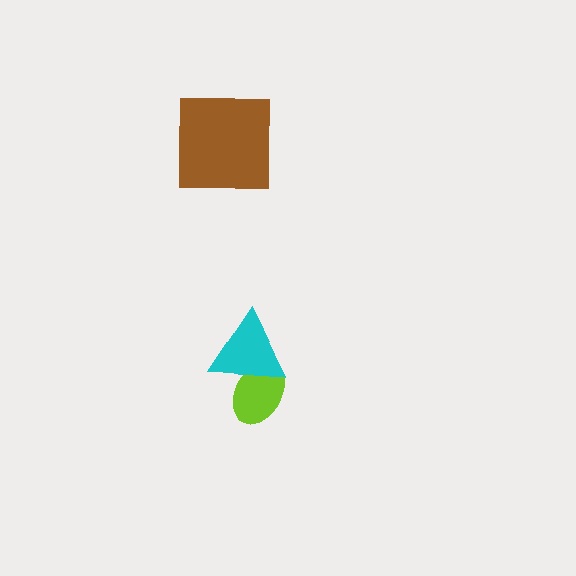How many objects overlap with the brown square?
0 objects overlap with the brown square.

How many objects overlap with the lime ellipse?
1 object overlaps with the lime ellipse.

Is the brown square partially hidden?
No, no other shape covers it.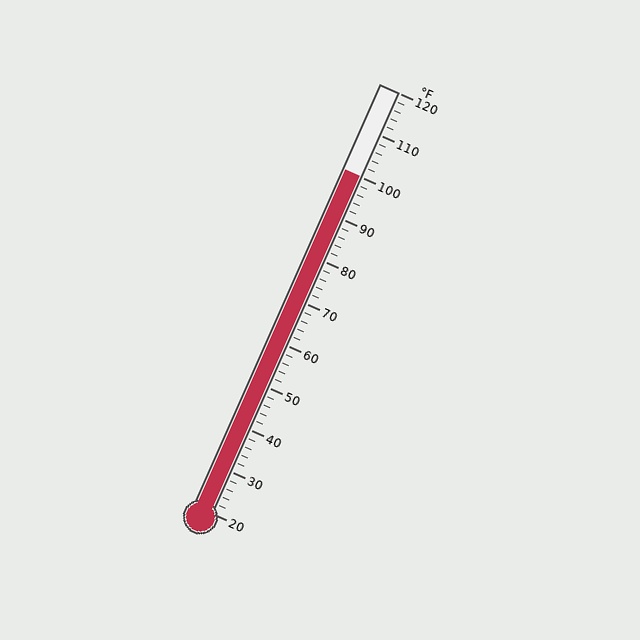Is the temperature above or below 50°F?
The temperature is above 50°F.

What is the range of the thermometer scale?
The thermometer scale ranges from 20°F to 120°F.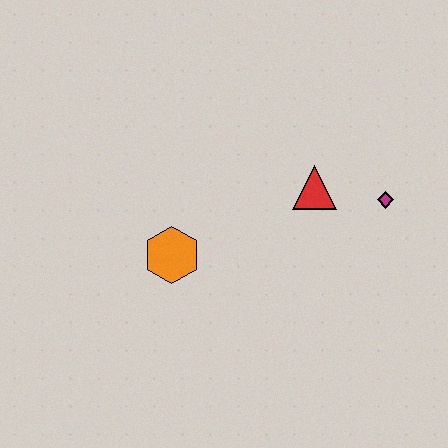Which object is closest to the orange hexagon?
The red triangle is closest to the orange hexagon.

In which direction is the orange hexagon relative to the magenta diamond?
The orange hexagon is to the left of the magenta diamond.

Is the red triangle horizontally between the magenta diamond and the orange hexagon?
Yes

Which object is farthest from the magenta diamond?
The orange hexagon is farthest from the magenta diamond.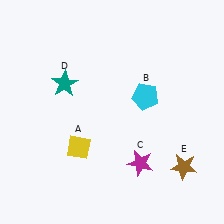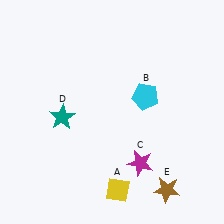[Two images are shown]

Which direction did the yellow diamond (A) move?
The yellow diamond (A) moved down.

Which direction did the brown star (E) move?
The brown star (E) moved down.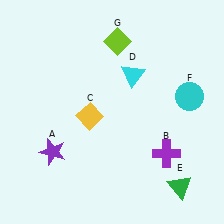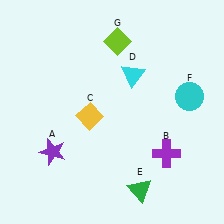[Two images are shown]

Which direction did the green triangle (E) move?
The green triangle (E) moved left.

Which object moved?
The green triangle (E) moved left.